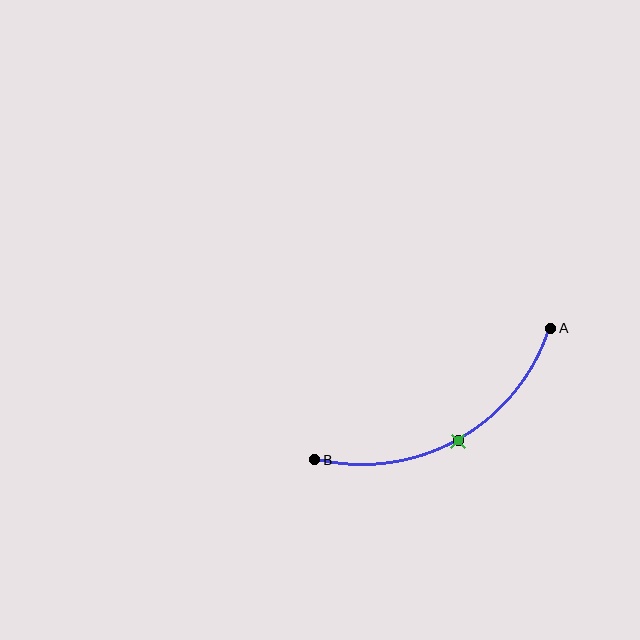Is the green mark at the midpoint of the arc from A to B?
Yes. The green mark lies on the arc at equal arc-length from both A and B — it is the arc midpoint.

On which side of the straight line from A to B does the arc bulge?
The arc bulges below the straight line connecting A and B.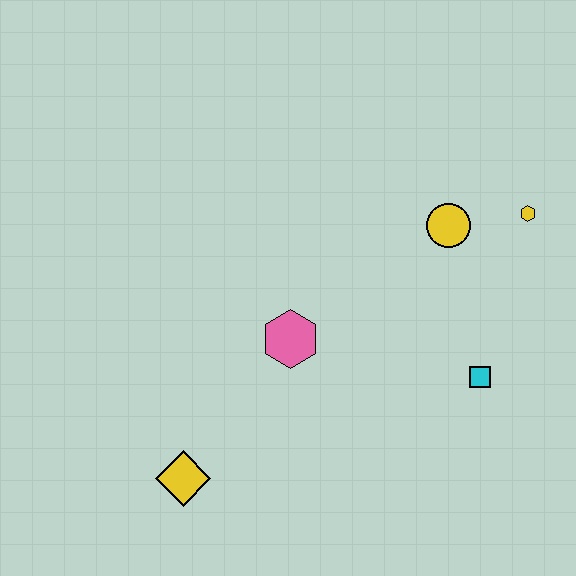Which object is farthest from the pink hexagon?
The yellow hexagon is farthest from the pink hexagon.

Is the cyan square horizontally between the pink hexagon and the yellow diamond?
No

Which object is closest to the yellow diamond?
The pink hexagon is closest to the yellow diamond.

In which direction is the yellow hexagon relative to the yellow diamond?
The yellow hexagon is to the right of the yellow diamond.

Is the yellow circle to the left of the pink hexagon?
No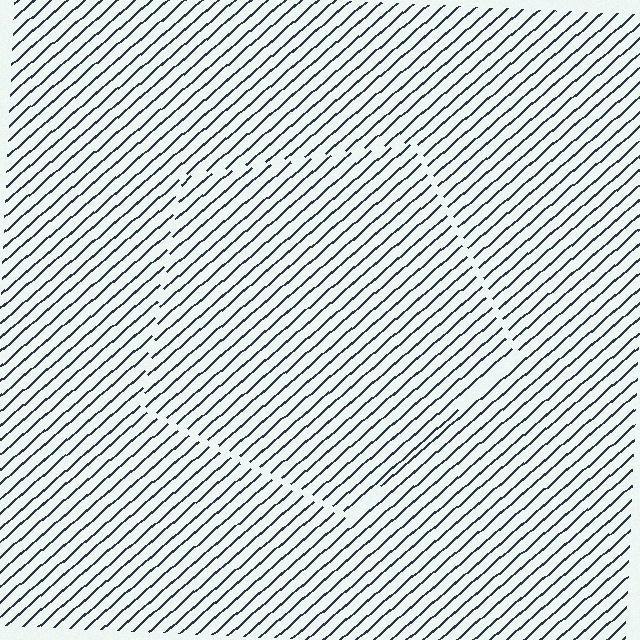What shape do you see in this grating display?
An illusory pentagon. The interior of the shape contains the same grating, shifted by half a period — the contour is defined by the phase discontinuity where line-ends from the inner and outer gratings abut.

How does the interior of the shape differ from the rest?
The interior of the shape contains the same grating, shifted by half a period — the contour is defined by the phase discontinuity where line-ends from the inner and outer gratings abut.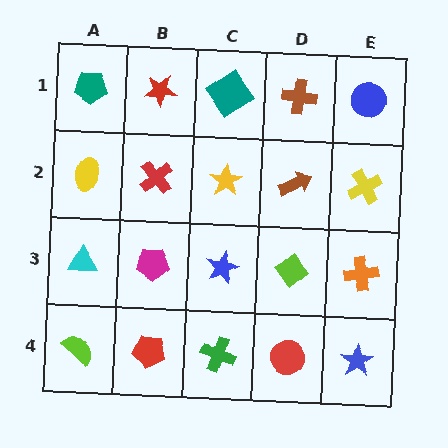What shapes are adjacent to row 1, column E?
A yellow cross (row 2, column E), a brown cross (row 1, column D).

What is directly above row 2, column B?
A red star.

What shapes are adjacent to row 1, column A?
A yellow ellipse (row 2, column A), a red star (row 1, column B).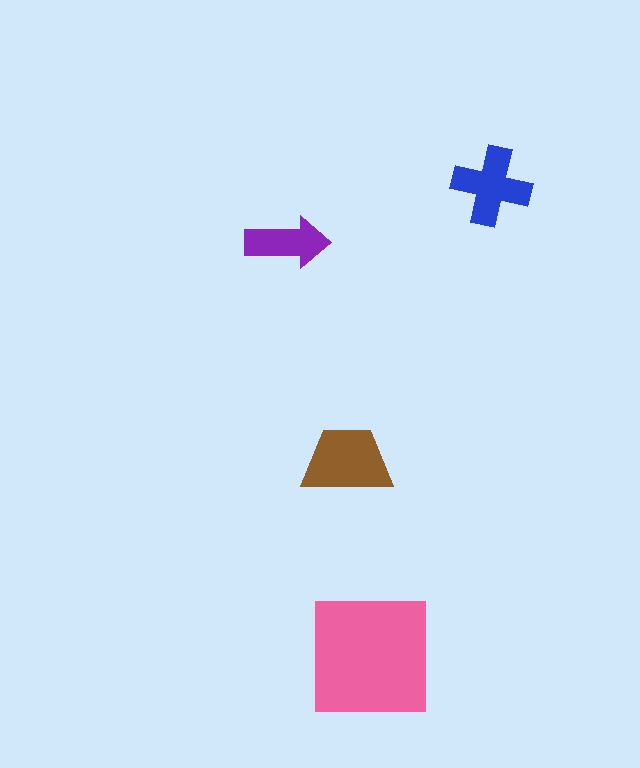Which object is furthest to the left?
The purple arrow is leftmost.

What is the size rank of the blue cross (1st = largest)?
3rd.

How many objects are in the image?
There are 4 objects in the image.